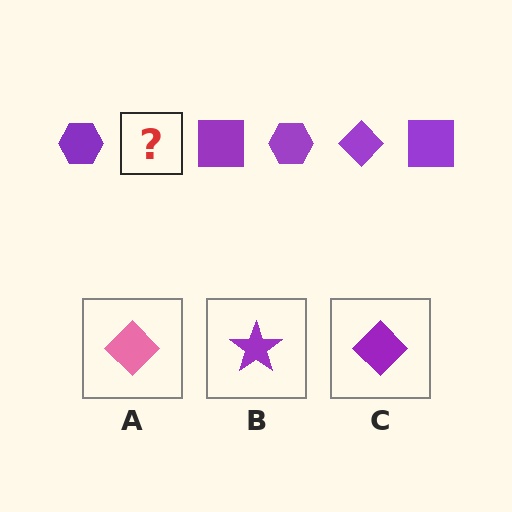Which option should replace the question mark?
Option C.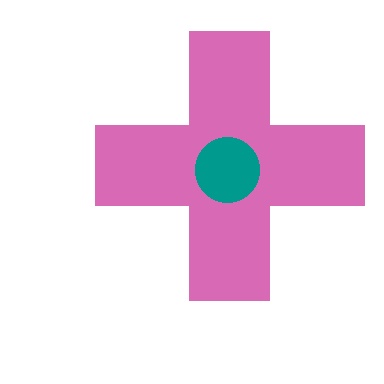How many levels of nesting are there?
2.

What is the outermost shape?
The pink cross.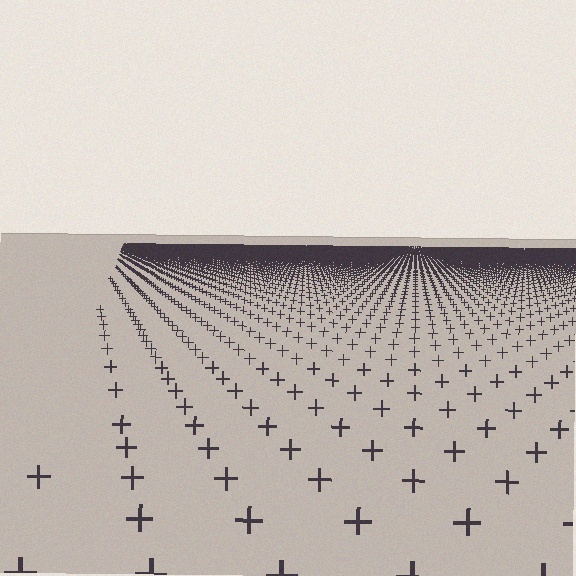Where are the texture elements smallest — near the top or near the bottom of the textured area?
Near the top.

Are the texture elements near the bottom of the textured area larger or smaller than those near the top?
Larger. Near the bottom, elements are closer to the viewer and appear at a bigger on-screen size.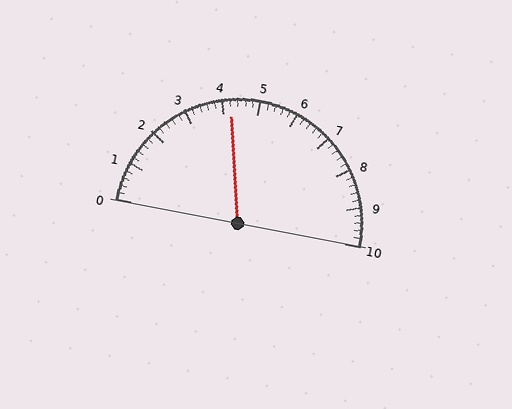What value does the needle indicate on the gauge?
The needle indicates approximately 4.2.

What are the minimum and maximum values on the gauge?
The gauge ranges from 0 to 10.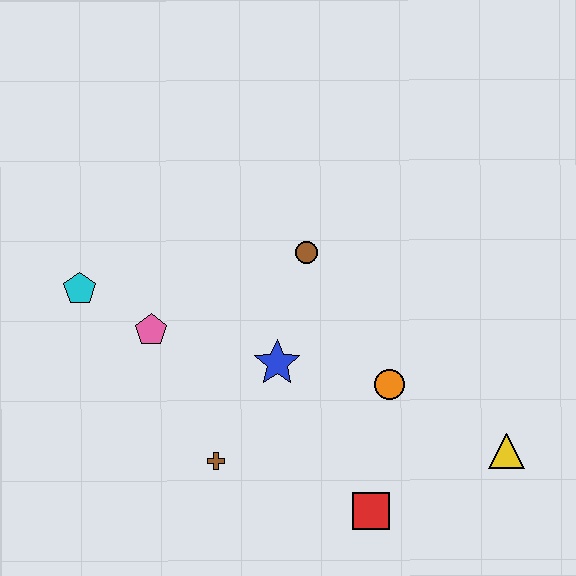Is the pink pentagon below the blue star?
No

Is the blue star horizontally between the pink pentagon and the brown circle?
Yes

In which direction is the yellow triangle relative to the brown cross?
The yellow triangle is to the right of the brown cross.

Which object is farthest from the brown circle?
The yellow triangle is farthest from the brown circle.